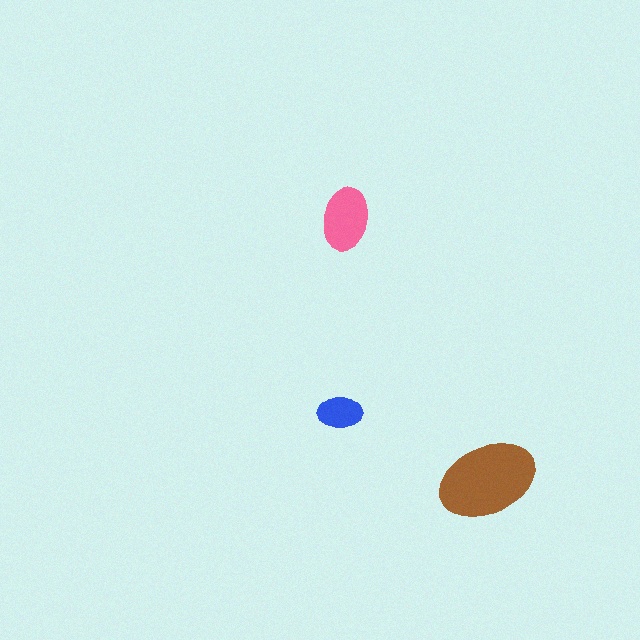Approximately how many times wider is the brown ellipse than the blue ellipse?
About 2 times wider.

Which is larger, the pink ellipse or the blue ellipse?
The pink one.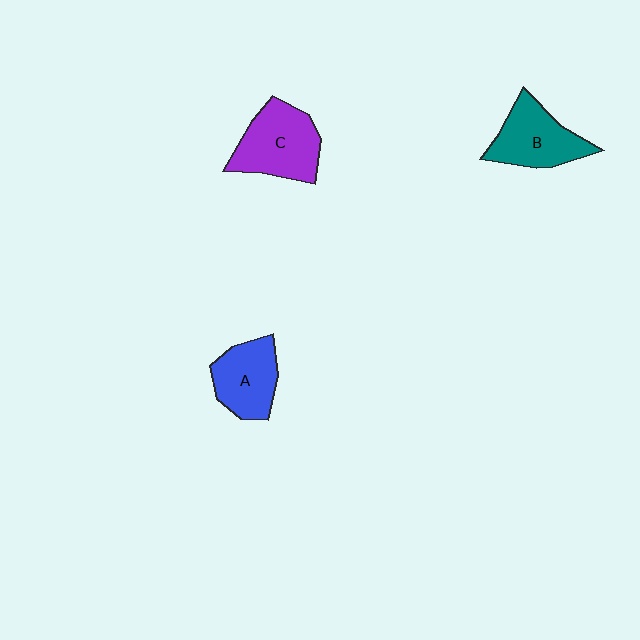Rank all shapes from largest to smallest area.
From largest to smallest: C (purple), B (teal), A (blue).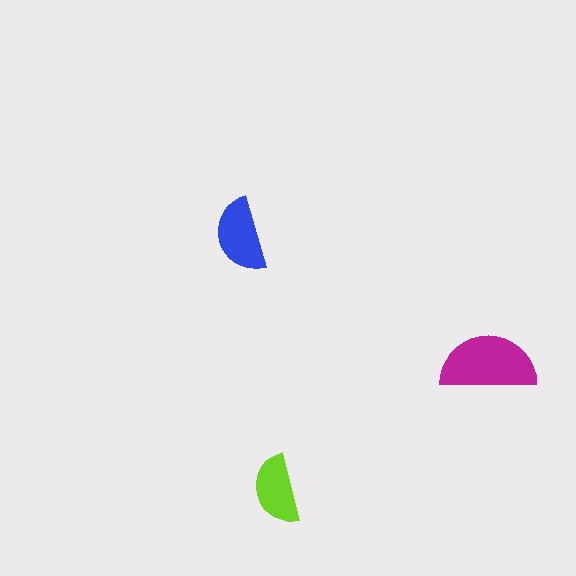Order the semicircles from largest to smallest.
the magenta one, the blue one, the lime one.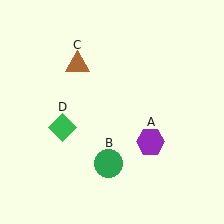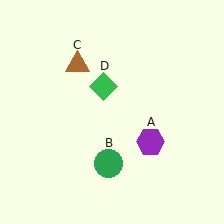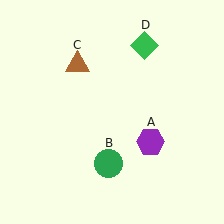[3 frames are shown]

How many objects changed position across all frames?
1 object changed position: green diamond (object D).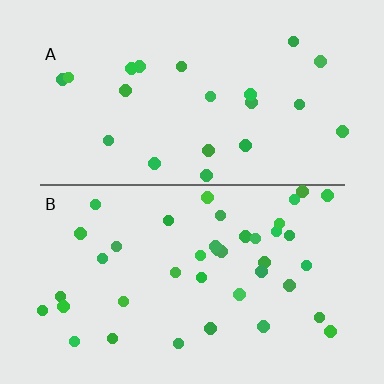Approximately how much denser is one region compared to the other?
Approximately 1.9× — region B over region A.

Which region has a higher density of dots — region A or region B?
B (the bottom).